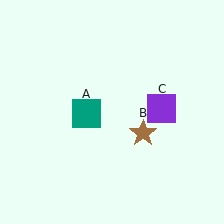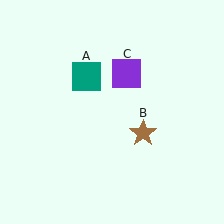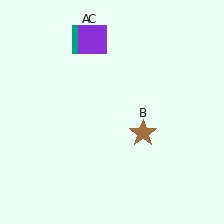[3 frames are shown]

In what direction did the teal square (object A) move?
The teal square (object A) moved up.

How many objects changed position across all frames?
2 objects changed position: teal square (object A), purple square (object C).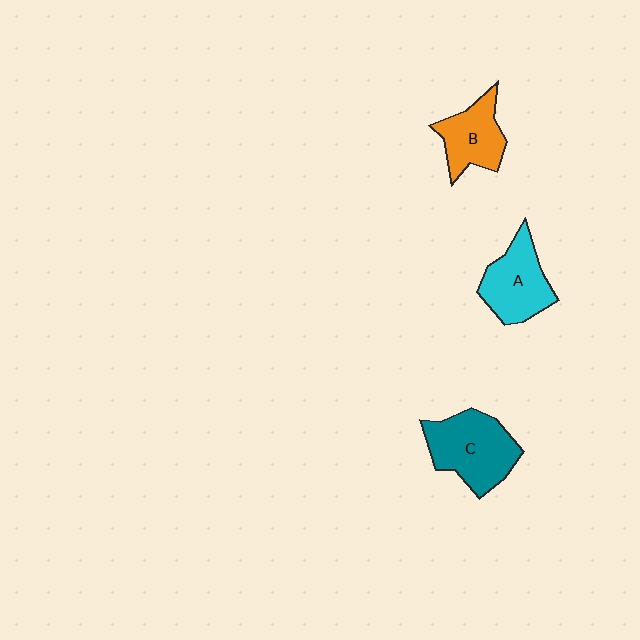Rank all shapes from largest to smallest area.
From largest to smallest: C (teal), A (cyan), B (orange).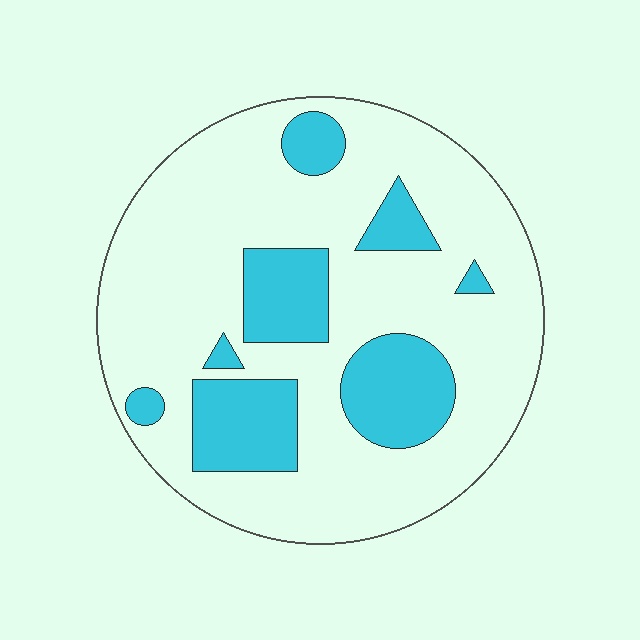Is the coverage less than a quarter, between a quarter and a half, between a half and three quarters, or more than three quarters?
Less than a quarter.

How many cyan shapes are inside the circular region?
8.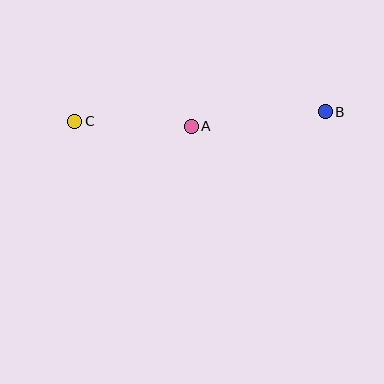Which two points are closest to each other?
Points A and C are closest to each other.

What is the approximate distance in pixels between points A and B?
The distance between A and B is approximately 135 pixels.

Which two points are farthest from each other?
Points B and C are farthest from each other.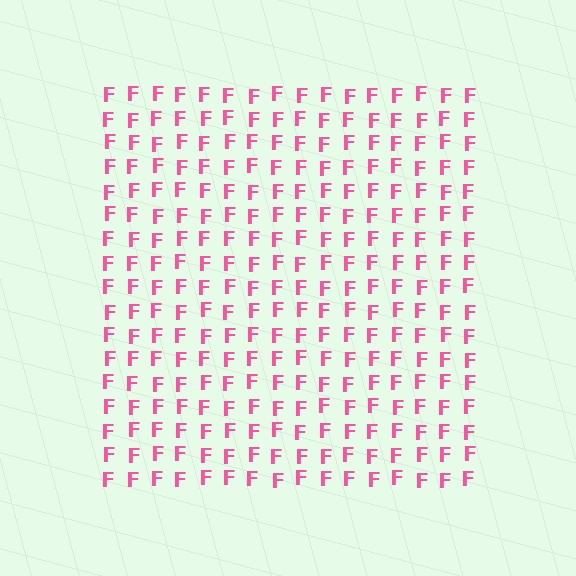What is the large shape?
The large shape is a square.